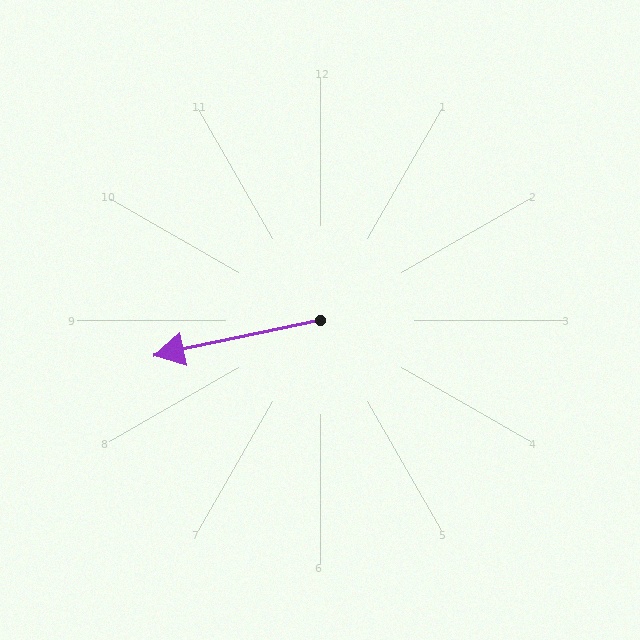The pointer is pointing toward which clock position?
Roughly 9 o'clock.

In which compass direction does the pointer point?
West.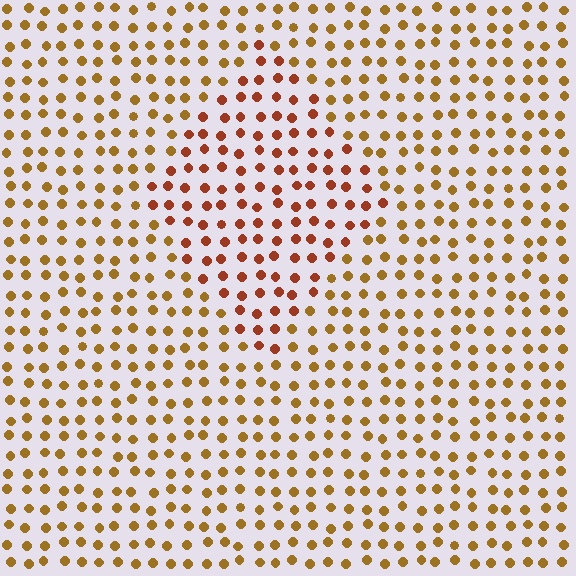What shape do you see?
I see a diamond.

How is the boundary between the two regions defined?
The boundary is defined purely by a slight shift in hue (about 29 degrees). Spacing, size, and orientation are identical on both sides.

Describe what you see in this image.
The image is filled with small brown elements in a uniform arrangement. A diamond-shaped region is visible where the elements are tinted to a slightly different hue, forming a subtle color boundary.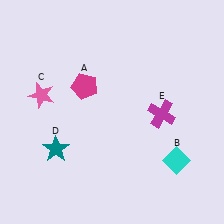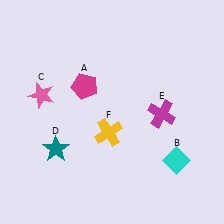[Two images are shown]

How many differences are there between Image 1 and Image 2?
There is 1 difference between the two images.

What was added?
A yellow cross (F) was added in Image 2.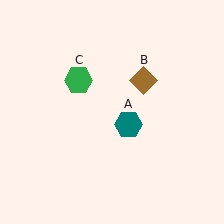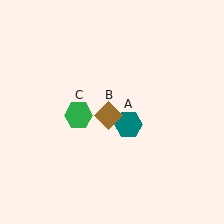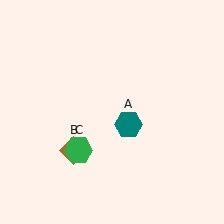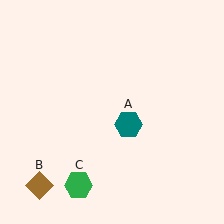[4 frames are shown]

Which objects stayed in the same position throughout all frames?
Teal hexagon (object A) remained stationary.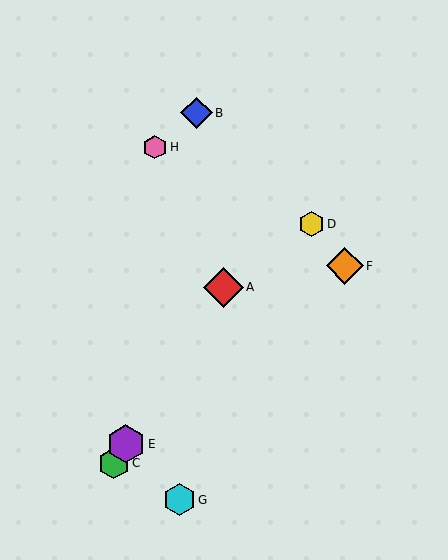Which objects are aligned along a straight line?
Objects A, C, E are aligned along a straight line.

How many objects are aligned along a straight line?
3 objects (A, C, E) are aligned along a straight line.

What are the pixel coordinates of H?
Object H is at (155, 147).